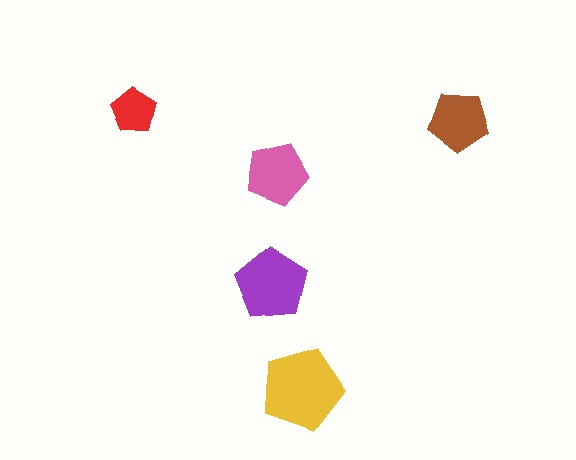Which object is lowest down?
The yellow pentagon is bottommost.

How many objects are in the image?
There are 5 objects in the image.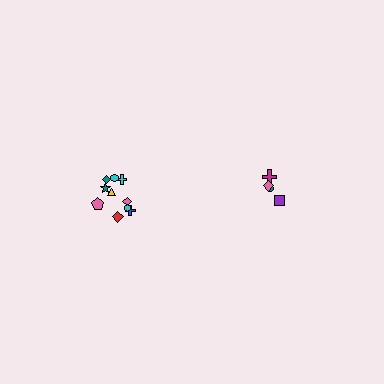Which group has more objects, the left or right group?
The left group.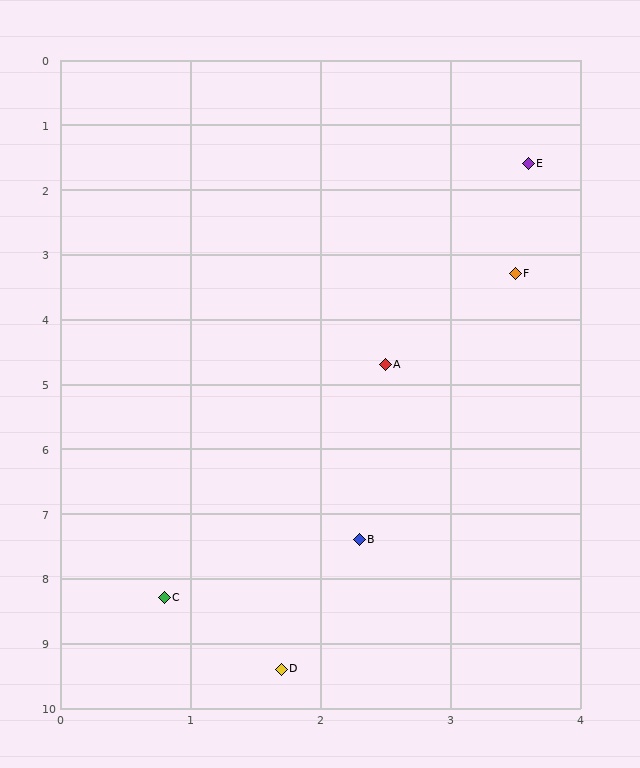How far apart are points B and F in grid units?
Points B and F are about 4.3 grid units apart.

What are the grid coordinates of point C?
Point C is at approximately (0.8, 8.3).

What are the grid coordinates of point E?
Point E is at approximately (3.6, 1.6).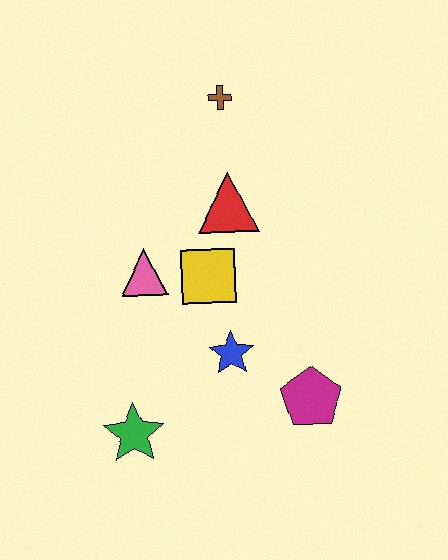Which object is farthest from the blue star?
The brown cross is farthest from the blue star.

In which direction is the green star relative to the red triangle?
The green star is below the red triangle.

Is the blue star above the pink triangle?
No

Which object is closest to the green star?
The blue star is closest to the green star.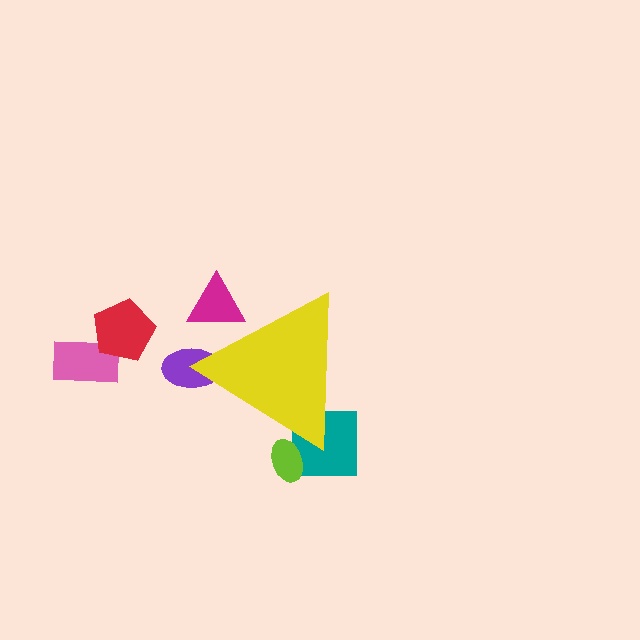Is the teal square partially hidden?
Yes, the teal square is partially hidden behind the yellow triangle.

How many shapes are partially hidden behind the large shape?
4 shapes are partially hidden.